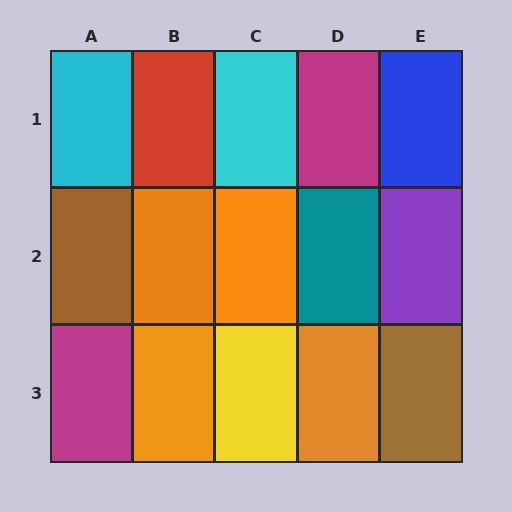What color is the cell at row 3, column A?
Magenta.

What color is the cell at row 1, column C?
Cyan.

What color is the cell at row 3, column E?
Brown.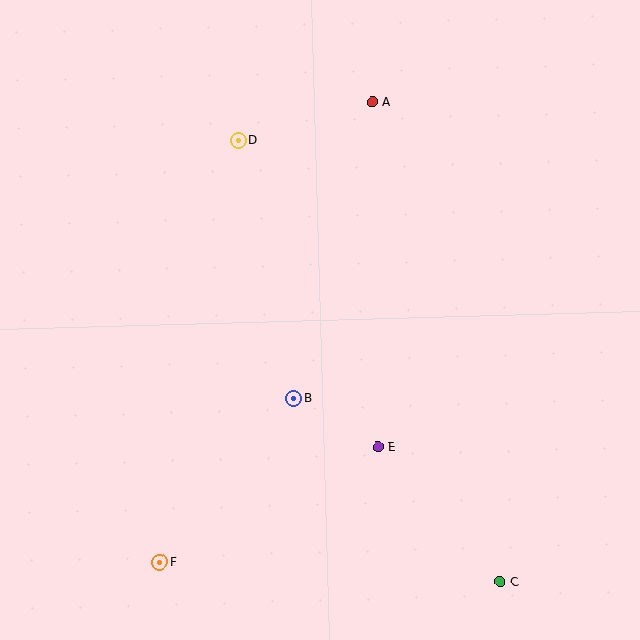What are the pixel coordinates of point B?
Point B is at (294, 399).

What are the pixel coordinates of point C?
Point C is at (500, 582).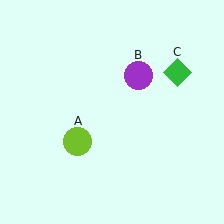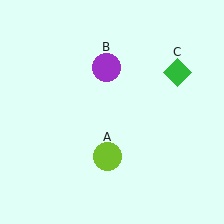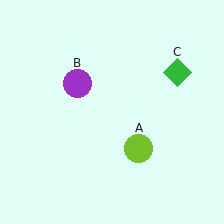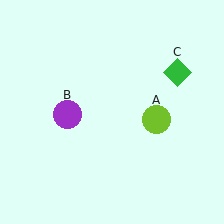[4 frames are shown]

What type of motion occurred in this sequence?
The lime circle (object A), purple circle (object B) rotated counterclockwise around the center of the scene.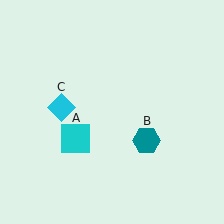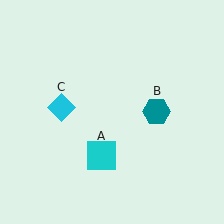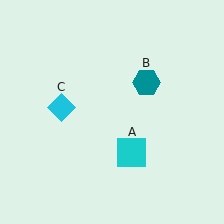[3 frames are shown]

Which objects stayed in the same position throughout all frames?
Cyan diamond (object C) remained stationary.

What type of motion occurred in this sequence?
The cyan square (object A), teal hexagon (object B) rotated counterclockwise around the center of the scene.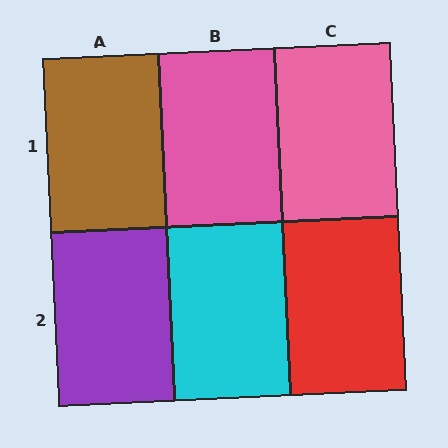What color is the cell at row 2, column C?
Red.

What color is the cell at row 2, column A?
Purple.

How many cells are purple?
1 cell is purple.